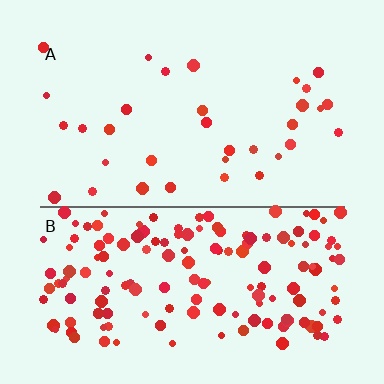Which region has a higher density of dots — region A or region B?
B (the bottom).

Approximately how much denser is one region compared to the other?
Approximately 4.7× — region B over region A.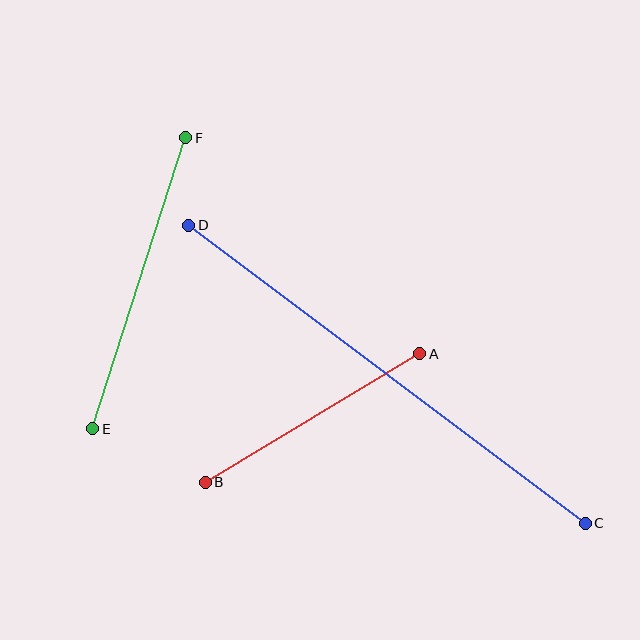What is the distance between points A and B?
The distance is approximately 250 pixels.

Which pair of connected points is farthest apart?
Points C and D are farthest apart.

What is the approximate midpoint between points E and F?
The midpoint is at approximately (139, 283) pixels.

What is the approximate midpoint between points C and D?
The midpoint is at approximately (387, 374) pixels.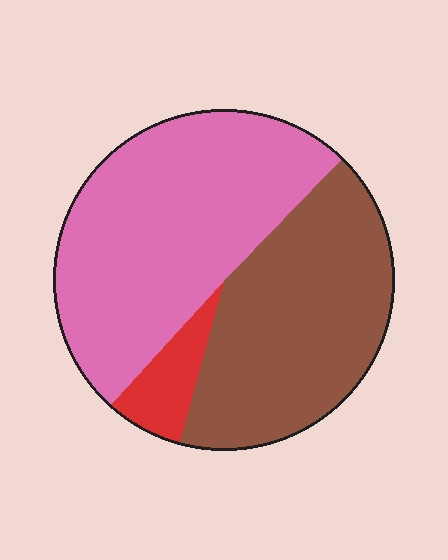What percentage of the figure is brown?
Brown covers 42% of the figure.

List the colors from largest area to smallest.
From largest to smallest: pink, brown, red.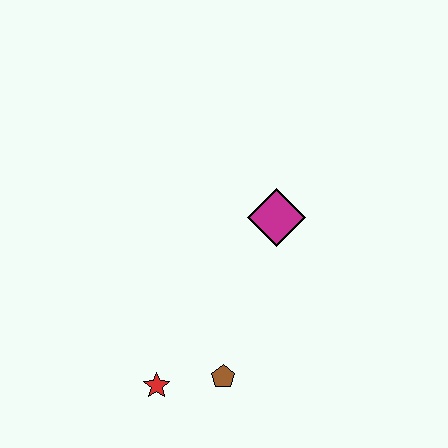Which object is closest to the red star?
The brown pentagon is closest to the red star.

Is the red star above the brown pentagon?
No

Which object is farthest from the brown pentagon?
The magenta diamond is farthest from the brown pentagon.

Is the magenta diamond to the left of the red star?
No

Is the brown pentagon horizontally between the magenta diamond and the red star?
Yes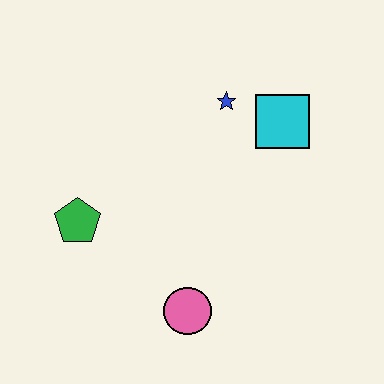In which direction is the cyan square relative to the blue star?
The cyan square is to the right of the blue star.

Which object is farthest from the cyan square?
The green pentagon is farthest from the cyan square.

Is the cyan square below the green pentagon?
No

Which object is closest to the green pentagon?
The pink circle is closest to the green pentagon.